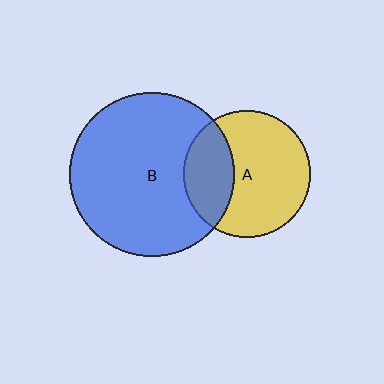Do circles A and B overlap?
Yes.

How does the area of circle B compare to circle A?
Approximately 1.7 times.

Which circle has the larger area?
Circle B (blue).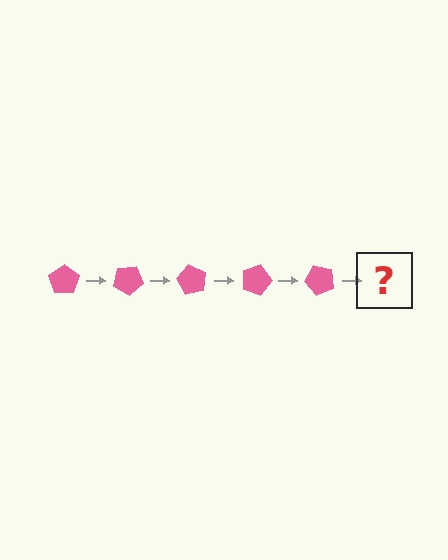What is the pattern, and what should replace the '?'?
The pattern is that the pentagon rotates 30 degrees each step. The '?' should be a pink pentagon rotated 150 degrees.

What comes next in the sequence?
The next element should be a pink pentagon rotated 150 degrees.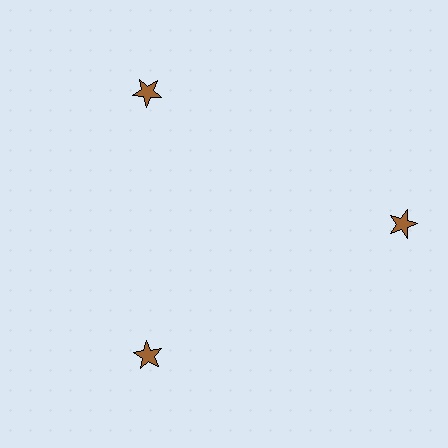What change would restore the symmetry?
The symmetry would be restored by moving it inward, back onto the ring so that all 3 stars sit at equal angles and equal distance from the center.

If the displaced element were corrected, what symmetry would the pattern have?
It would have 3-fold rotational symmetry — the pattern would map onto itself every 120 degrees.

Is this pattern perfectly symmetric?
No. The 3 brown stars are arranged in a ring, but one element near the 3 o'clock position is pushed outward from the center, breaking the 3-fold rotational symmetry.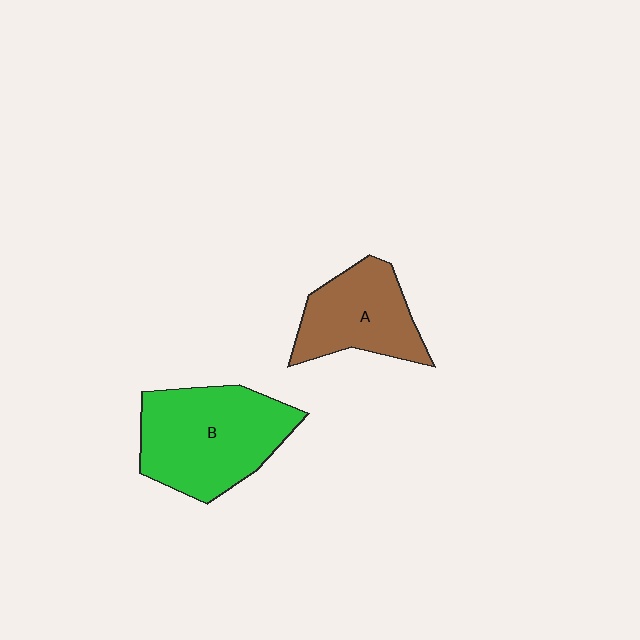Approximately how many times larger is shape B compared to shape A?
Approximately 1.4 times.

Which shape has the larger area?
Shape B (green).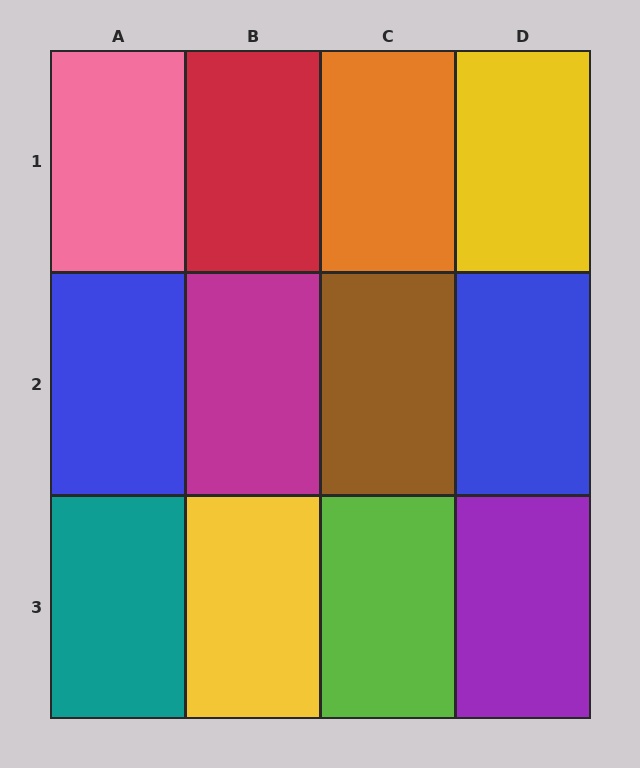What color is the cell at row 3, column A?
Teal.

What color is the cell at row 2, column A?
Blue.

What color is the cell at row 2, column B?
Magenta.